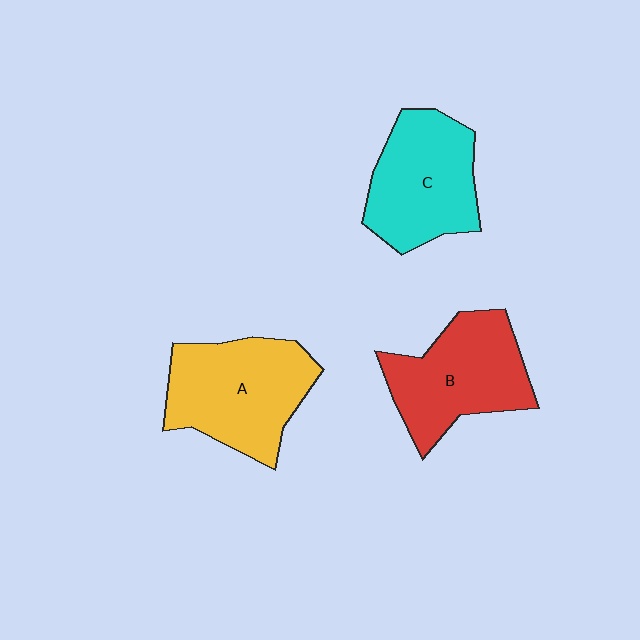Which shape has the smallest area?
Shape C (cyan).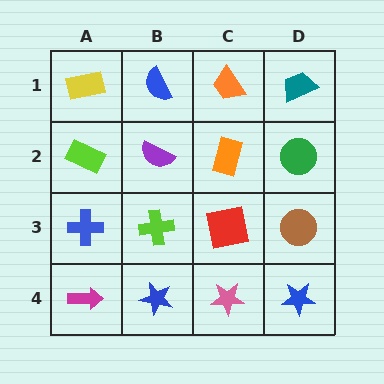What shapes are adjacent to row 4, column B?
A lime cross (row 3, column B), a magenta arrow (row 4, column A), a pink star (row 4, column C).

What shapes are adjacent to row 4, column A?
A blue cross (row 3, column A), a blue star (row 4, column B).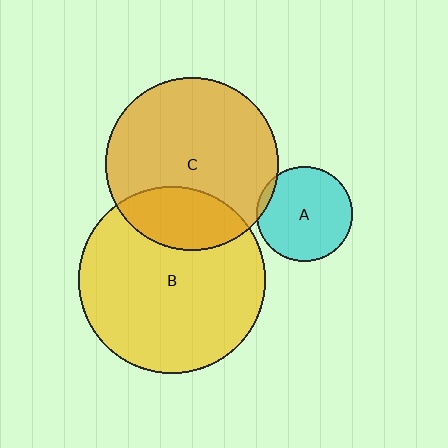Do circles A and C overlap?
Yes.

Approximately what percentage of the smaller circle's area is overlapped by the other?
Approximately 5%.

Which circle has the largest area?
Circle B (yellow).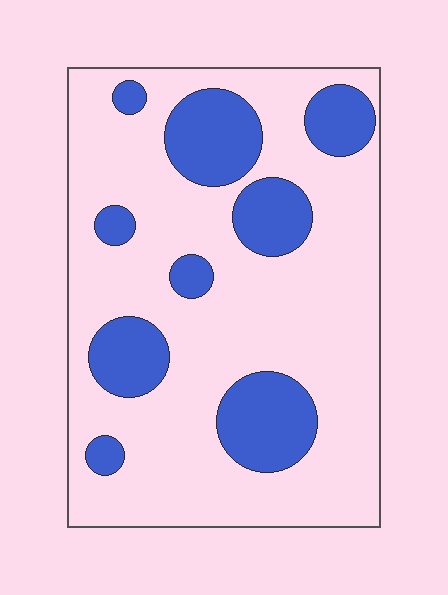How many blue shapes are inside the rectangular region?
9.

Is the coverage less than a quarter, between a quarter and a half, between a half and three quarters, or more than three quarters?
Less than a quarter.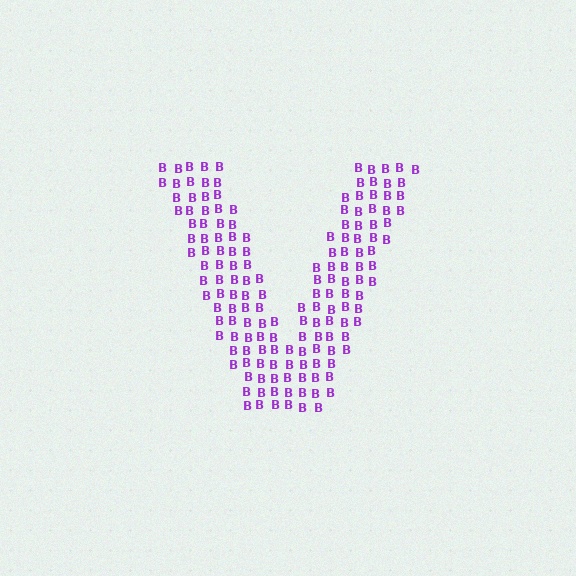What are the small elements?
The small elements are letter B's.